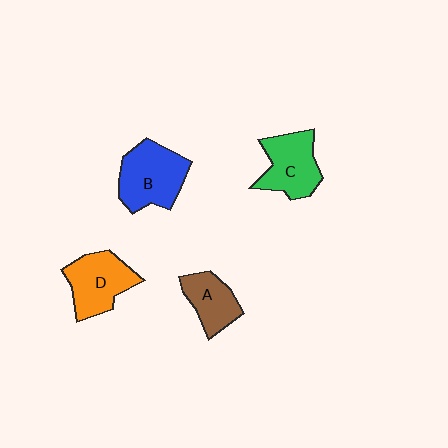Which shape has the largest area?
Shape B (blue).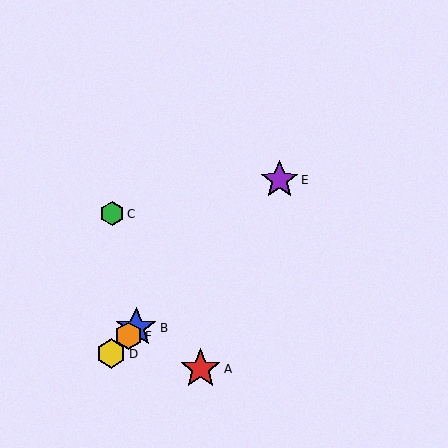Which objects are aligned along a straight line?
Objects B, D, E, F are aligned along a straight line.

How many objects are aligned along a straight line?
4 objects (B, D, E, F) are aligned along a straight line.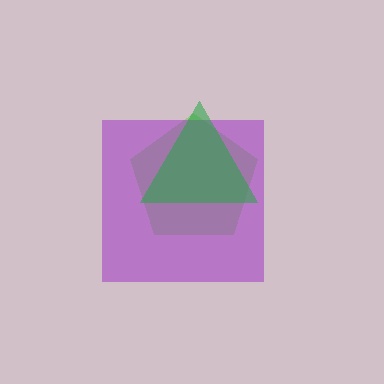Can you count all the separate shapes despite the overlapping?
Yes, there are 3 separate shapes.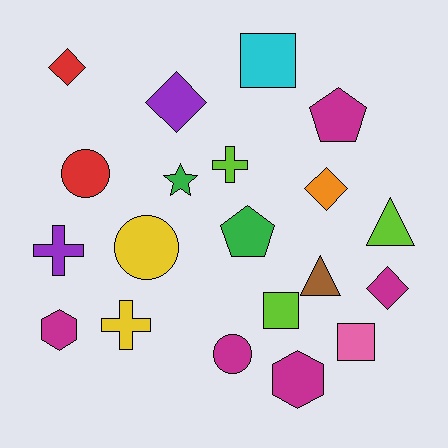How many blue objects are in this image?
There are no blue objects.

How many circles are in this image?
There are 3 circles.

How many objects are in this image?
There are 20 objects.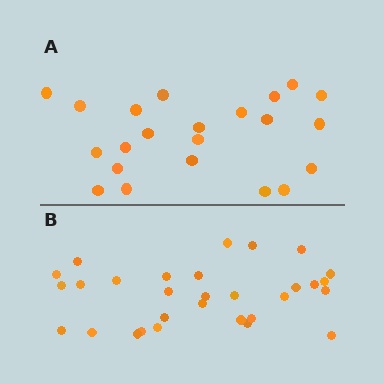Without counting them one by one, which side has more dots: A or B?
Region B (the bottom region) has more dots.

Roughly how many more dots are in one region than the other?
Region B has roughly 8 or so more dots than region A.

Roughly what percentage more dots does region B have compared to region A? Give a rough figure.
About 35% more.